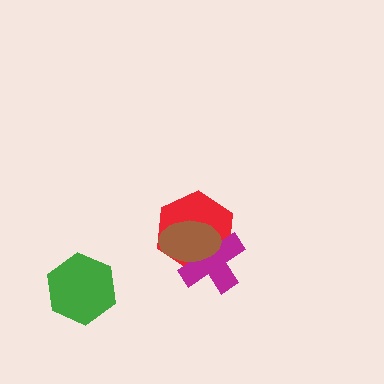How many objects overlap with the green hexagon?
0 objects overlap with the green hexagon.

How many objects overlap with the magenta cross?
2 objects overlap with the magenta cross.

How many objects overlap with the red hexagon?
2 objects overlap with the red hexagon.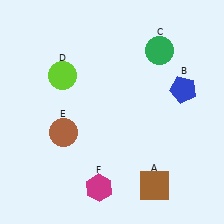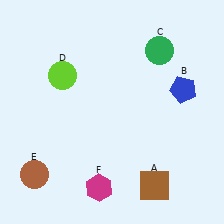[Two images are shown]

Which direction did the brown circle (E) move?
The brown circle (E) moved down.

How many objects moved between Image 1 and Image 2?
1 object moved between the two images.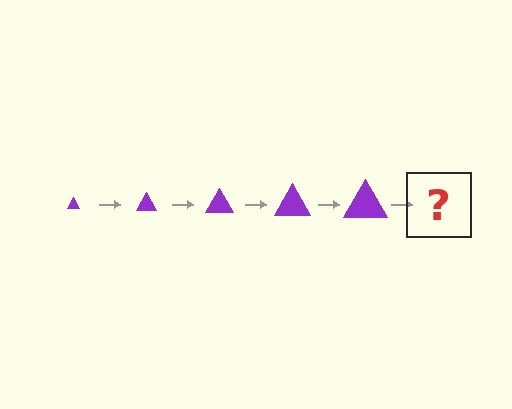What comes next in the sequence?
The next element should be a purple triangle, larger than the previous one.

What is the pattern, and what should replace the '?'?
The pattern is that the triangle gets progressively larger each step. The '?' should be a purple triangle, larger than the previous one.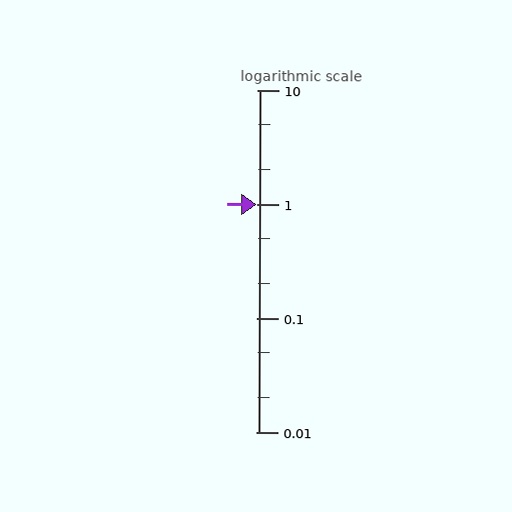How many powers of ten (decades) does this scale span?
The scale spans 3 decades, from 0.01 to 10.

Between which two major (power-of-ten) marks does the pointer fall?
The pointer is between 1 and 10.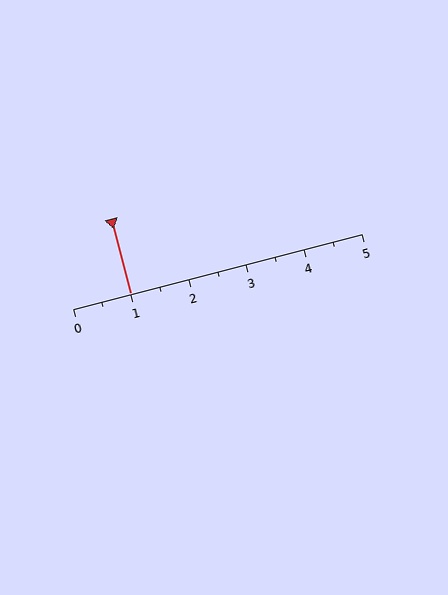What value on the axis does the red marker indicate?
The marker indicates approximately 1.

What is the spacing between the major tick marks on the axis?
The major ticks are spaced 1 apart.